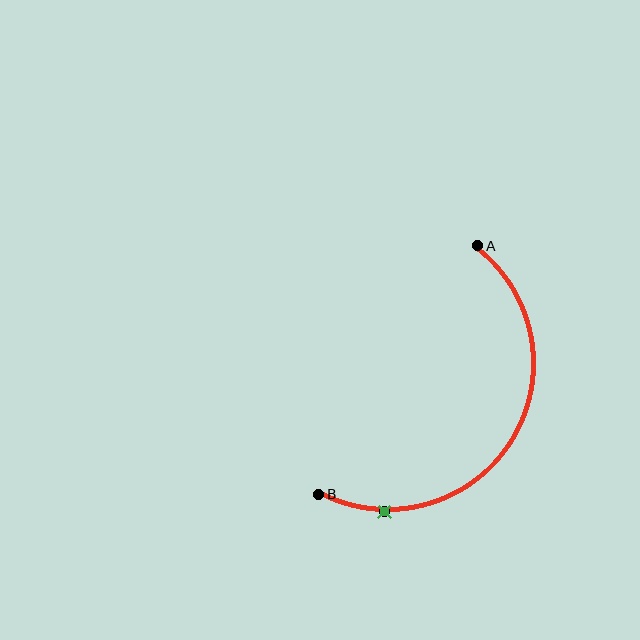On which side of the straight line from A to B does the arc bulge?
The arc bulges to the right of the straight line connecting A and B.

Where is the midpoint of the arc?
The arc midpoint is the point on the curve farthest from the straight line joining A and B. It sits to the right of that line.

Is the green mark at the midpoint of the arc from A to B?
No. The green mark lies on the arc but is closer to endpoint B. The arc midpoint would be at the point on the curve equidistant along the arc from both A and B.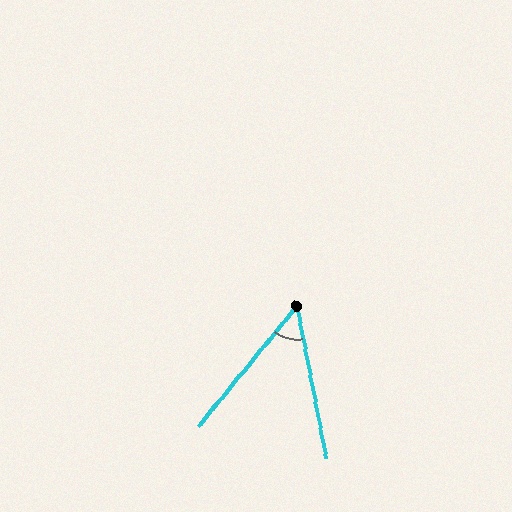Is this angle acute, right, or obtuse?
It is acute.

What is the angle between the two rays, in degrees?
Approximately 50 degrees.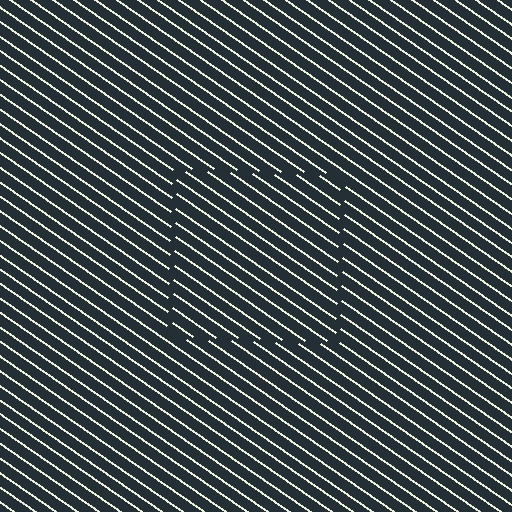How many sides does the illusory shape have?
4 sides — the line-ends trace a square.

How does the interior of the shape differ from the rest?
The interior of the shape contains the same grating, shifted by half a period — the contour is defined by the phase discontinuity where line-ends from the inner and outer gratings abut.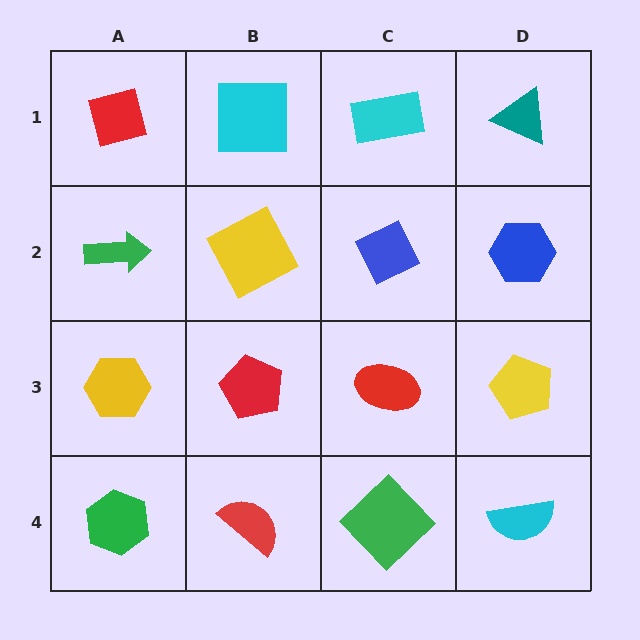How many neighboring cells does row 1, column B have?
3.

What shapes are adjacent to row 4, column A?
A yellow hexagon (row 3, column A), a red semicircle (row 4, column B).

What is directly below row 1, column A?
A green arrow.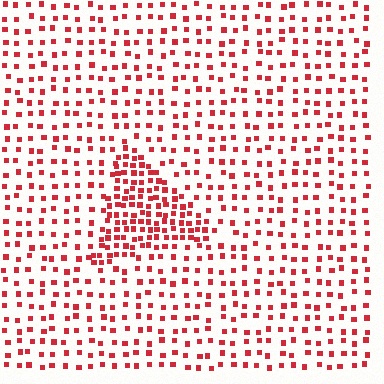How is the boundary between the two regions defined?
The boundary is defined by a change in element density (approximately 2.2x ratio). All elements are the same color, size, and shape.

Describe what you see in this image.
The image contains small red elements arranged at two different densities. A triangle-shaped region is visible where the elements are more densely packed than the surrounding area.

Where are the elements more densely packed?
The elements are more densely packed inside the triangle boundary.